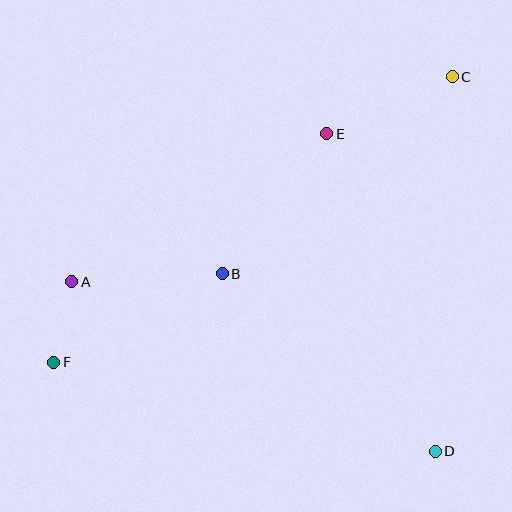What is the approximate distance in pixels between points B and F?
The distance between B and F is approximately 190 pixels.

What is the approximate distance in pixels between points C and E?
The distance between C and E is approximately 138 pixels.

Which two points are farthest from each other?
Points C and F are farthest from each other.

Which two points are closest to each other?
Points A and F are closest to each other.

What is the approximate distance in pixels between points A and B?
The distance between A and B is approximately 151 pixels.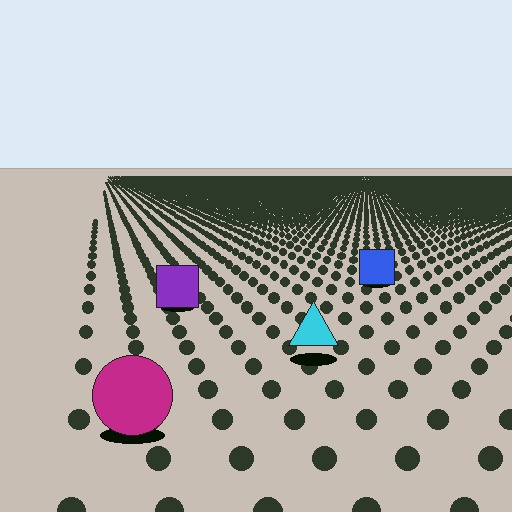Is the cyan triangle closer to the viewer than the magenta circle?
No. The magenta circle is closer — you can tell from the texture gradient: the ground texture is coarser near it.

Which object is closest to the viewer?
The magenta circle is closest. The texture marks near it are larger and more spread out.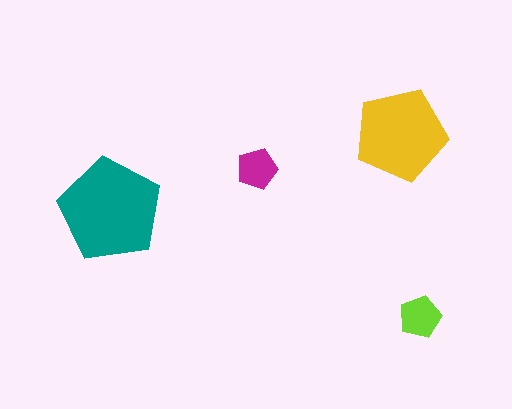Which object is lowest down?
The lime pentagon is bottommost.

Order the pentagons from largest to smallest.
the teal one, the yellow one, the lime one, the magenta one.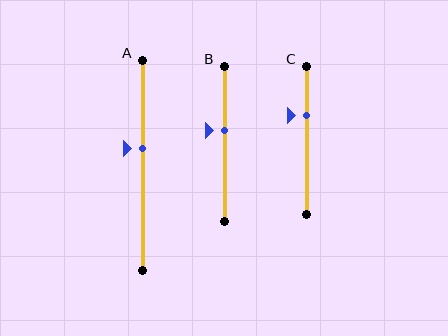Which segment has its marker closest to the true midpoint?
Segment A has its marker closest to the true midpoint.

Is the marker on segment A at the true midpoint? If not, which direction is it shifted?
No, the marker on segment A is shifted upward by about 8% of the segment length.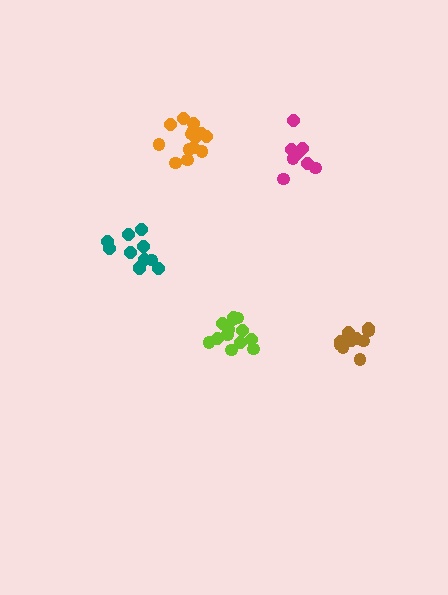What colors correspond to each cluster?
The clusters are colored: magenta, brown, teal, lime, orange.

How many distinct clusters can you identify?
There are 5 distinct clusters.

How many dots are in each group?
Group 1: 9 dots, Group 2: 10 dots, Group 3: 11 dots, Group 4: 14 dots, Group 5: 14 dots (58 total).